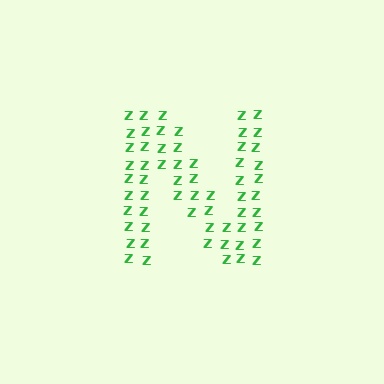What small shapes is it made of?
It is made of small letter Z's.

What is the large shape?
The large shape is the letter N.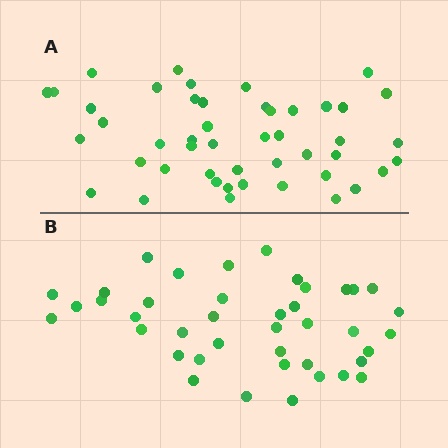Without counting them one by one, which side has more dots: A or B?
Region A (the top region) has more dots.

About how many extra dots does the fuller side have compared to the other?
Region A has about 6 more dots than region B.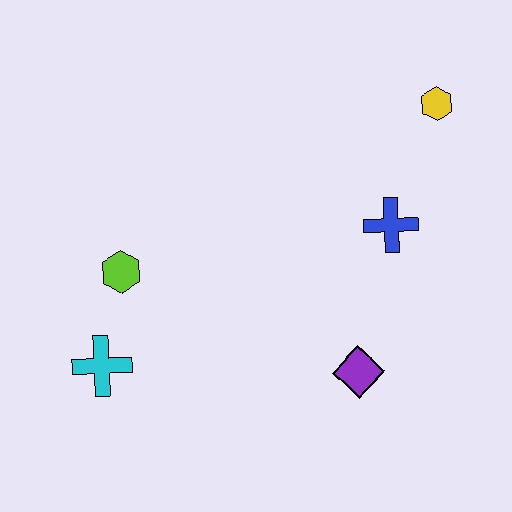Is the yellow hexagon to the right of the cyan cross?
Yes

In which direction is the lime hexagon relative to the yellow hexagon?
The lime hexagon is to the left of the yellow hexagon.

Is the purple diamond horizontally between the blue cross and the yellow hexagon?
No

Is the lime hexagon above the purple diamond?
Yes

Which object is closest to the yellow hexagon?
The blue cross is closest to the yellow hexagon.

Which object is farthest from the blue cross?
The cyan cross is farthest from the blue cross.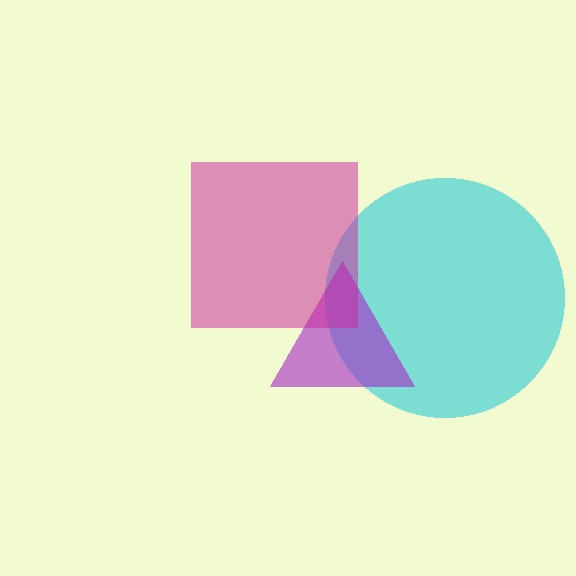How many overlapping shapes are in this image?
There are 3 overlapping shapes in the image.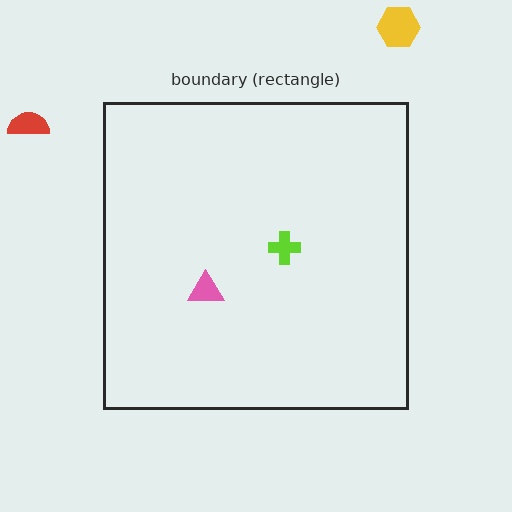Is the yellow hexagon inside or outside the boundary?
Outside.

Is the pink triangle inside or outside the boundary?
Inside.